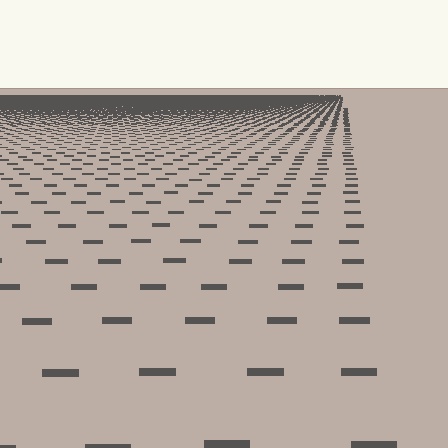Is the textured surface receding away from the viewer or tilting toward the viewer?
The surface is receding away from the viewer. Texture elements get smaller and denser toward the top.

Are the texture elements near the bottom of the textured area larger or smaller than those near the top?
Larger. Near the bottom, elements are closer to the viewer and appear at a bigger on-screen size.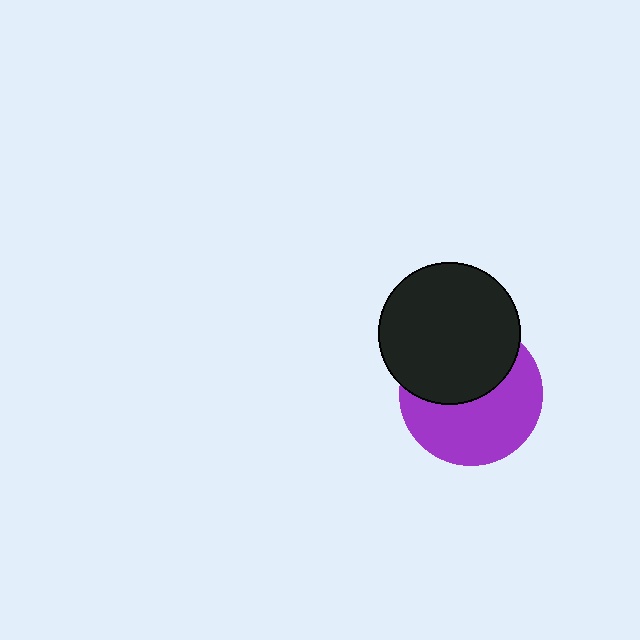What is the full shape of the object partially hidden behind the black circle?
The partially hidden object is a purple circle.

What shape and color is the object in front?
The object in front is a black circle.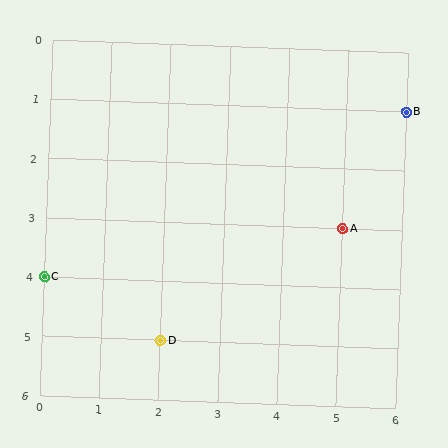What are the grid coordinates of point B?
Point B is at grid coordinates (6, 1).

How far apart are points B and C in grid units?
Points B and C are 6 columns and 3 rows apart (about 6.7 grid units diagonally).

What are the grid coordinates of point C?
Point C is at grid coordinates (0, 4).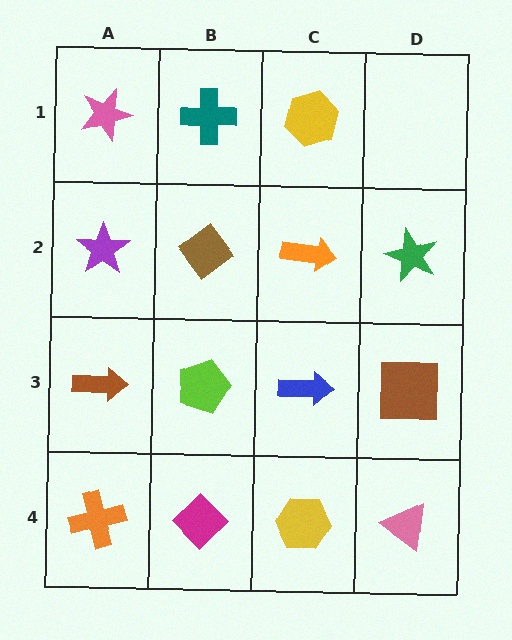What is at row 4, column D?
A pink triangle.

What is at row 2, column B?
A brown diamond.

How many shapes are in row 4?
4 shapes.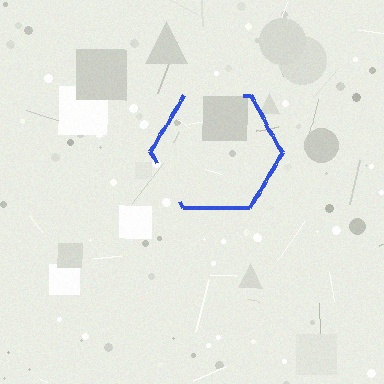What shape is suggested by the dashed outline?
The dashed outline suggests a hexagon.